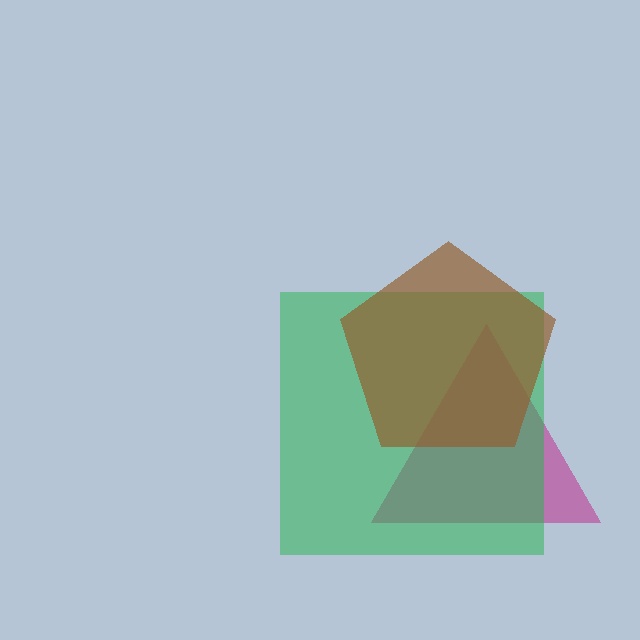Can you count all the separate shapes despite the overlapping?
Yes, there are 3 separate shapes.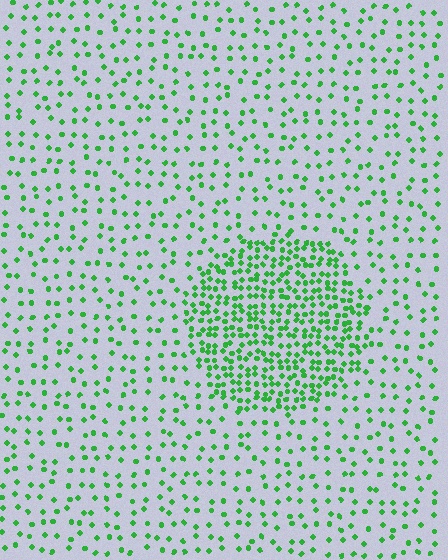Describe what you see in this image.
The image contains small green elements arranged at two different densities. A circle-shaped region is visible where the elements are more densely packed than the surrounding area.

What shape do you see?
I see a circle.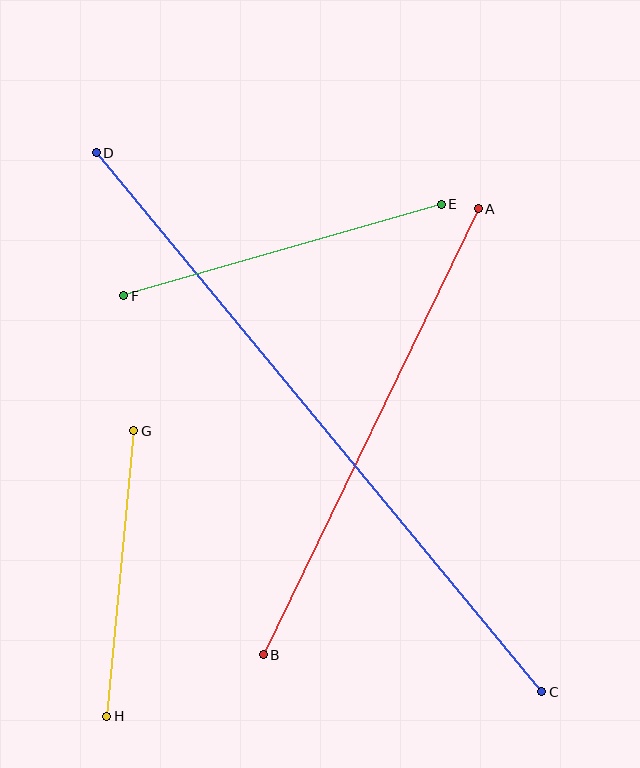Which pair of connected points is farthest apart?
Points C and D are farthest apart.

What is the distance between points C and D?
The distance is approximately 699 pixels.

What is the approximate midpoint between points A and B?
The midpoint is at approximately (371, 432) pixels.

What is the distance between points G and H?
The distance is approximately 287 pixels.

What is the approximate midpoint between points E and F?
The midpoint is at approximately (283, 250) pixels.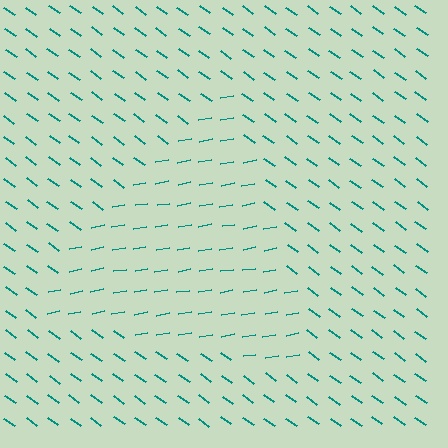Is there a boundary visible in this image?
Yes, there is a texture boundary formed by a change in line orientation.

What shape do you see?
I see a triangle.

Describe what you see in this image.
The image is filled with small teal line segments. A triangle region in the image has lines oriented differently from the surrounding lines, creating a visible texture boundary.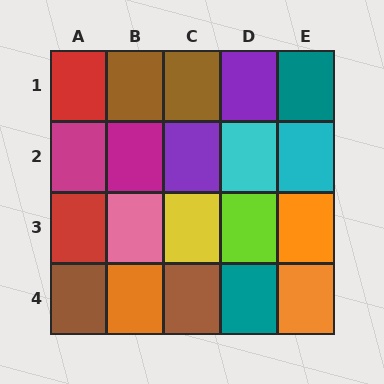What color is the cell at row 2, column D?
Cyan.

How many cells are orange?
3 cells are orange.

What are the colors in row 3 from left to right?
Red, pink, yellow, lime, orange.